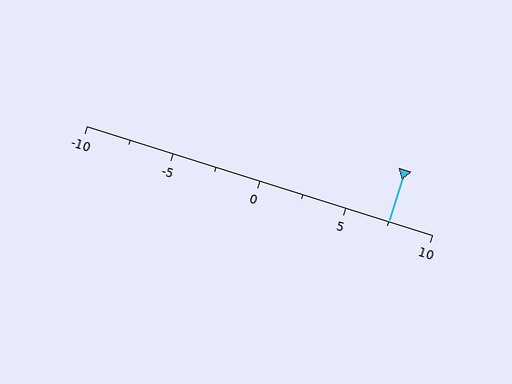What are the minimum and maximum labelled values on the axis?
The axis runs from -10 to 10.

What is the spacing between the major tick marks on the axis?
The major ticks are spaced 5 apart.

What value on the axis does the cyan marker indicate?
The marker indicates approximately 7.5.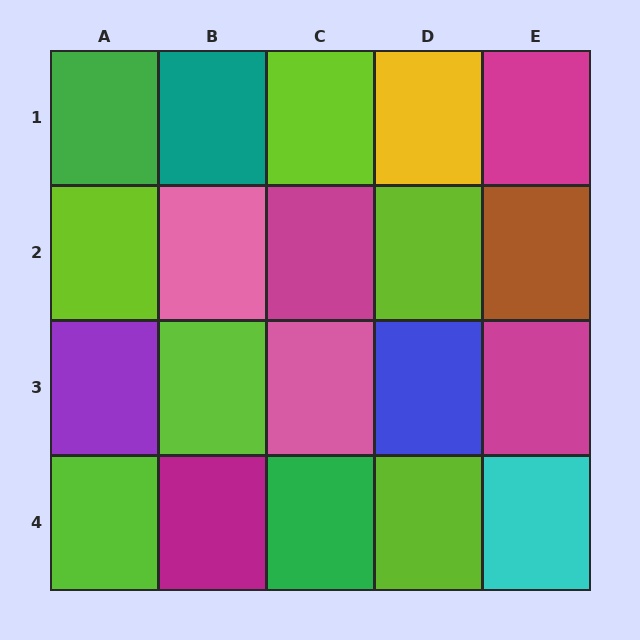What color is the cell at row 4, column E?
Cyan.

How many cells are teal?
1 cell is teal.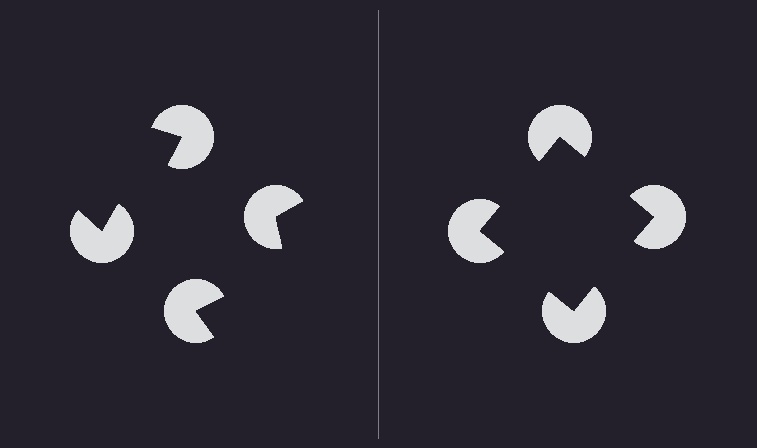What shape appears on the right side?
An illusory square.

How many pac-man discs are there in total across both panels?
8 — 4 on each side.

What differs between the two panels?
The pac-man discs are positioned identically on both sides; only the wedge orientations differ. On the right they align to a square; on the left they are misaligned.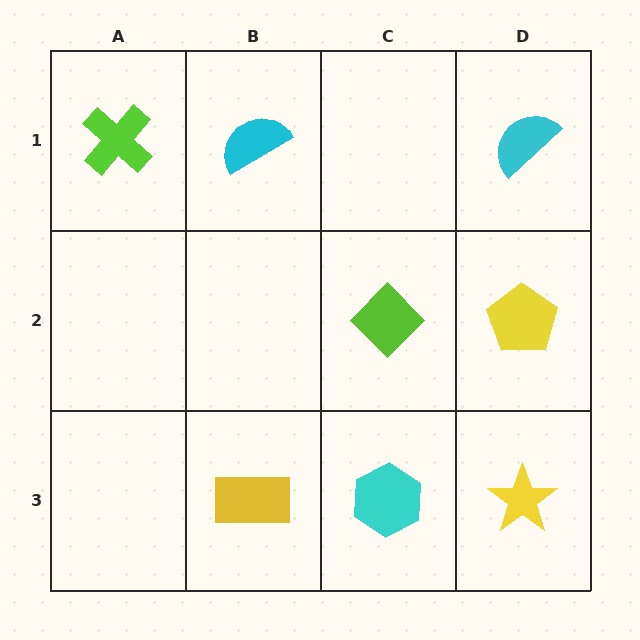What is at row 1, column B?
A cyan semicircle.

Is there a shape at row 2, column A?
No, that cell is empty.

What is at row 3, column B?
A yellow rectangle.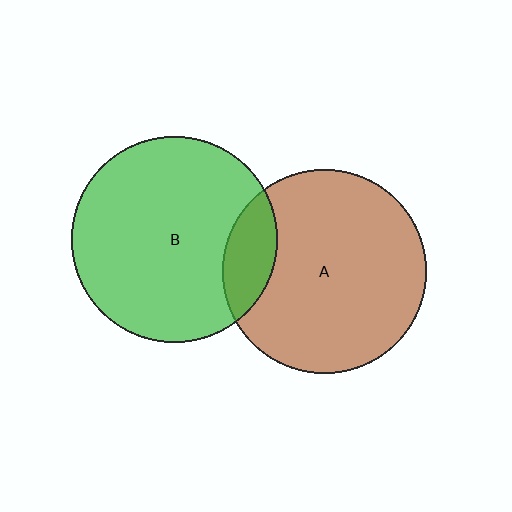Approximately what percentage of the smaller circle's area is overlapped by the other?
Approximately 15%.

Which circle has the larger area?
Circle B (green).